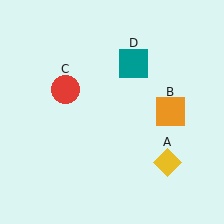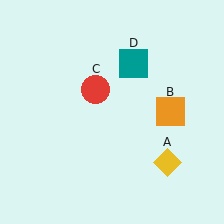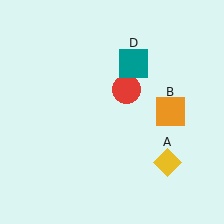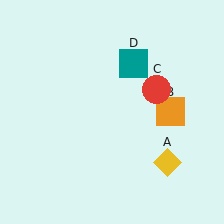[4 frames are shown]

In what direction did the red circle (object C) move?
The red circle (object C) moved right.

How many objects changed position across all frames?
1 object changed position: red circle (object C).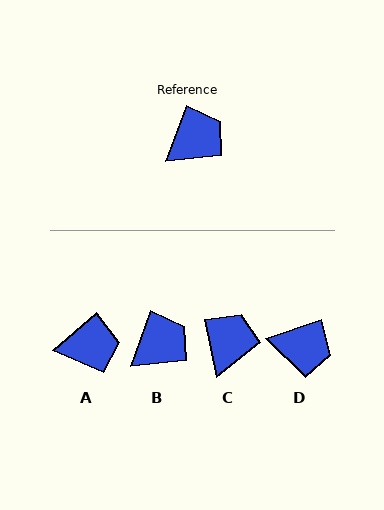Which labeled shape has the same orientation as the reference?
B.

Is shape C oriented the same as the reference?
No, it is off by about 32 degrees.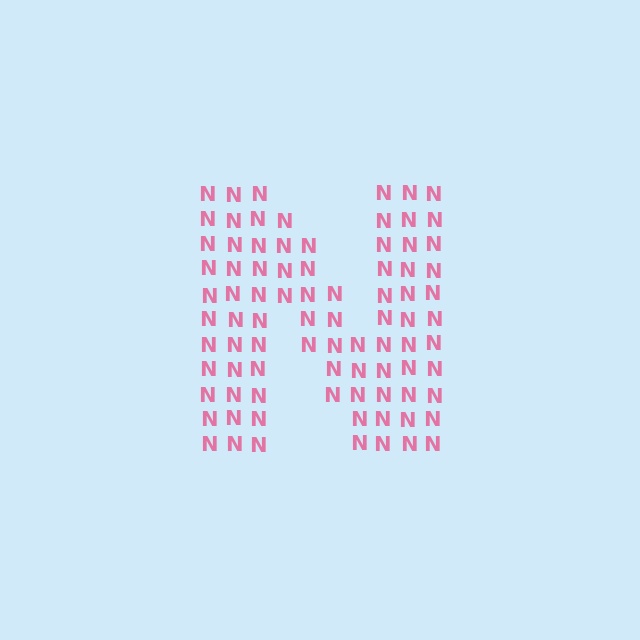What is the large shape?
The large shape is the letter N.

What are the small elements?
The small elements are letter N's.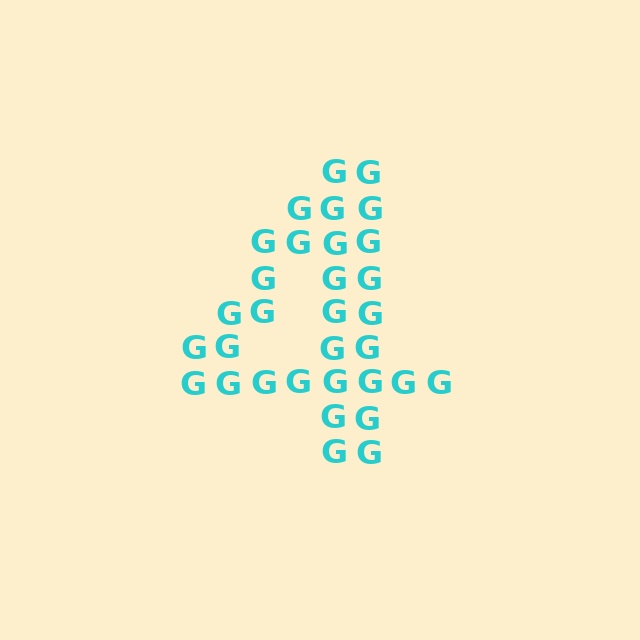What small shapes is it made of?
It is made of small letter G's.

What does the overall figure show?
The overall figure shows the digit 4.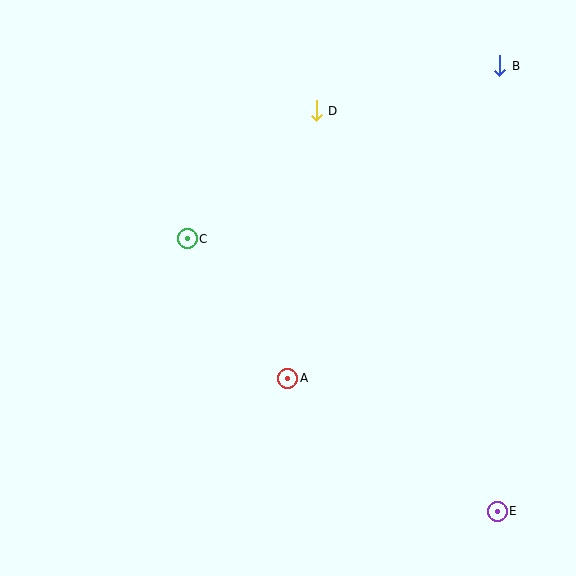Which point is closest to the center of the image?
Point A at (288, 378) is closest to the center.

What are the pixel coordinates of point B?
Point B is at (500, 66).